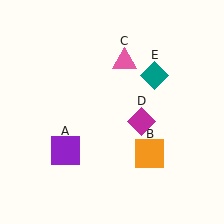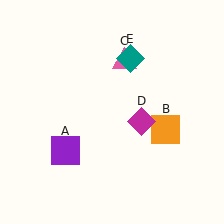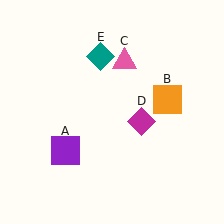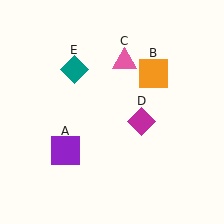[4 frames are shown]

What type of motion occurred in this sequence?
The orange square (object B), teal diamond (object E) rotated counterclockwise around the center of the scene.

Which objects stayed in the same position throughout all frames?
Purple square (object A) and pink triangle (object C) and magenta diamond (object D) remained stationary.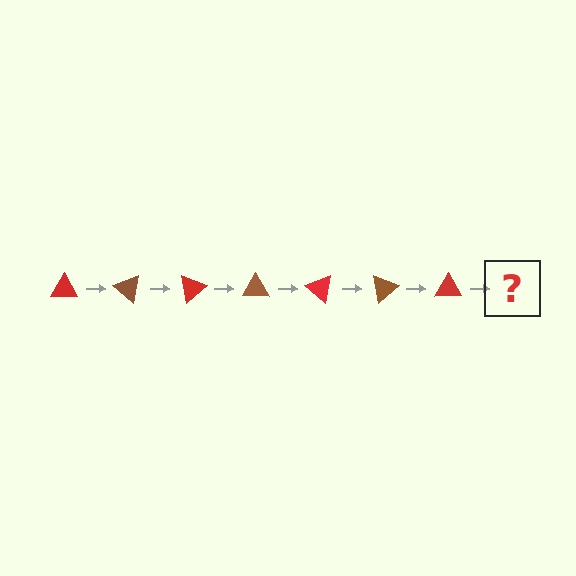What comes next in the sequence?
The next element should be a brown triangle, rotated 280 degrees from the start.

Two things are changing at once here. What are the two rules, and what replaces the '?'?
The two rules are that it rotates 40 degrees each step and the color cycles through red and brown. The '?' should be a brown triangle, rotated 280 degrees from the start.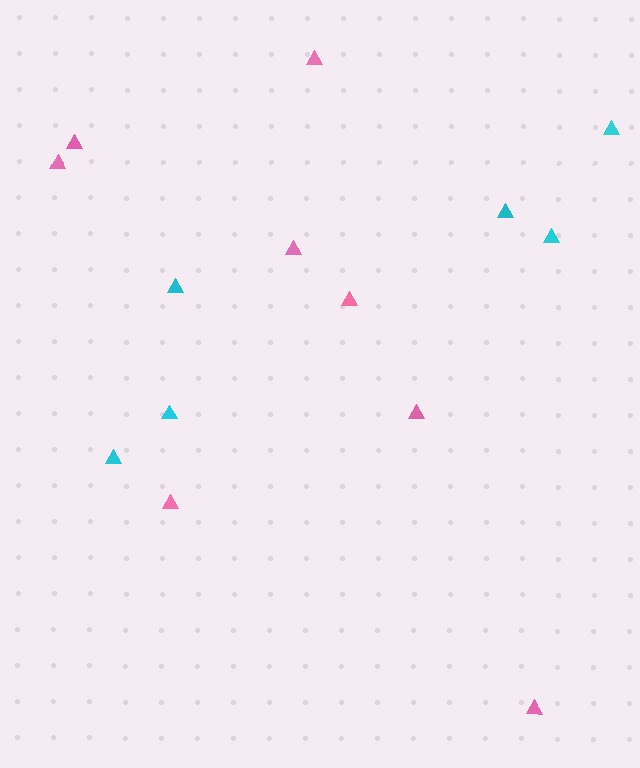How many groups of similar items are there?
There are 2 groups: one group of cyan triangles (6) and one group of pink triangles (8).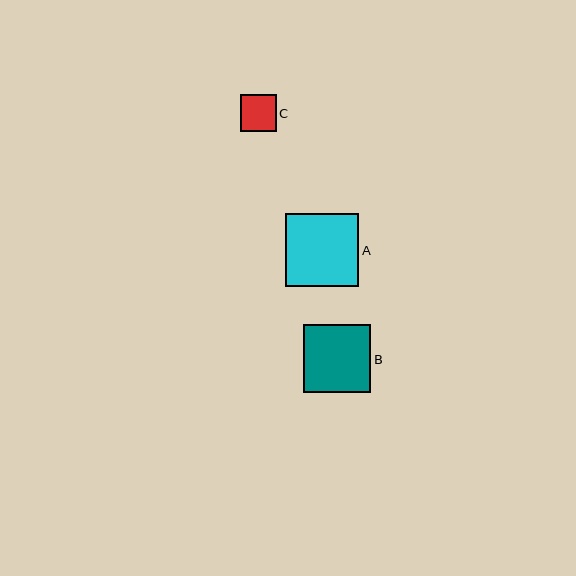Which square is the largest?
Square A is the largest with a size of approximately 73 pixels.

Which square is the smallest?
Square C is the smallest with a size of approximately 36 pixels.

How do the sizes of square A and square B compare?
Square A and square B are approximately the same size.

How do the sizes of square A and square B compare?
Square A and square B are approximately the same size.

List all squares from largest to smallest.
From largest to smallest: A, B, C.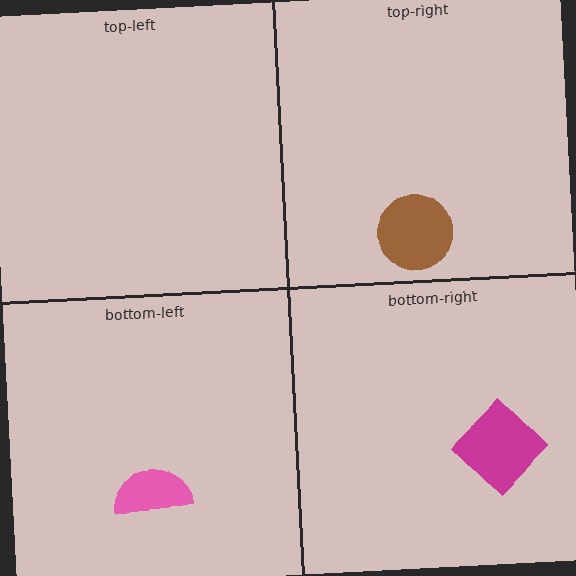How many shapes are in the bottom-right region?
1.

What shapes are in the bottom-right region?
The magenta diamond.